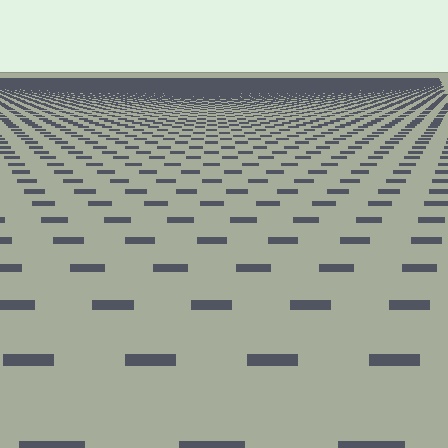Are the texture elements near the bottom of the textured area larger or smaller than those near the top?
Larger. Near the bottom, elements are closer to the viewer and appear at a bigger on-screen size.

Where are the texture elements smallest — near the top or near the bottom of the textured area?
Near the top.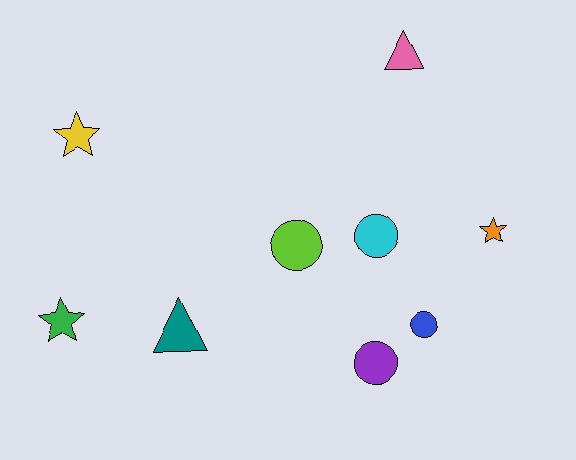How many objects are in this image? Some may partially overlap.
There are 9 objects.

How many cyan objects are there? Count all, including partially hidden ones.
There is 1 cyan object.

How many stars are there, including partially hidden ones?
There are 3 stars.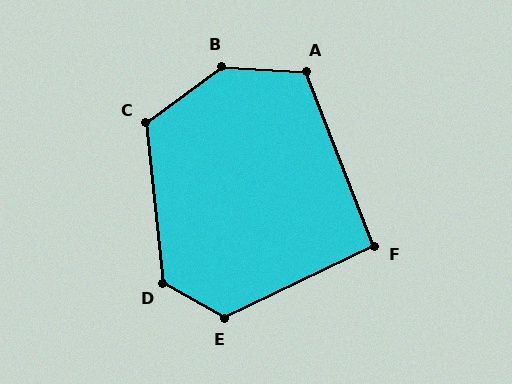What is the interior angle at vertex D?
Approximately 126 degrees (obtuse).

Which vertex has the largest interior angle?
B, at approximately 140 degrees.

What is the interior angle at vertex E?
Approximately 124 degrees (obtuse).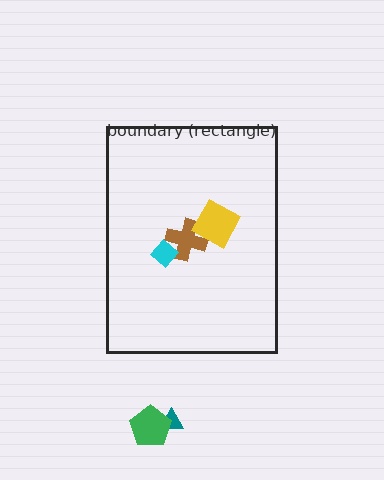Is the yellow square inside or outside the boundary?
Inside.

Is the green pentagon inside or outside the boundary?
Outside.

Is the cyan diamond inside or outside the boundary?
Inside.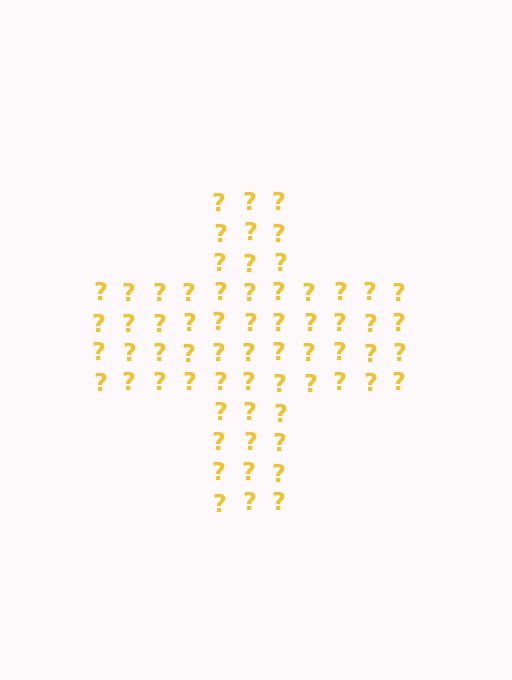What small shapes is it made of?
It is made of small question marks.